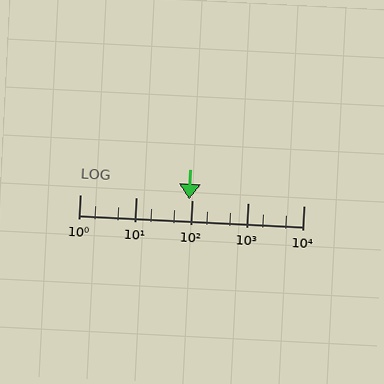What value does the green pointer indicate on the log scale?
The pointer indicates approximately 90.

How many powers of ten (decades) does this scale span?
The scale spans 4 decades, from 1 to 10000.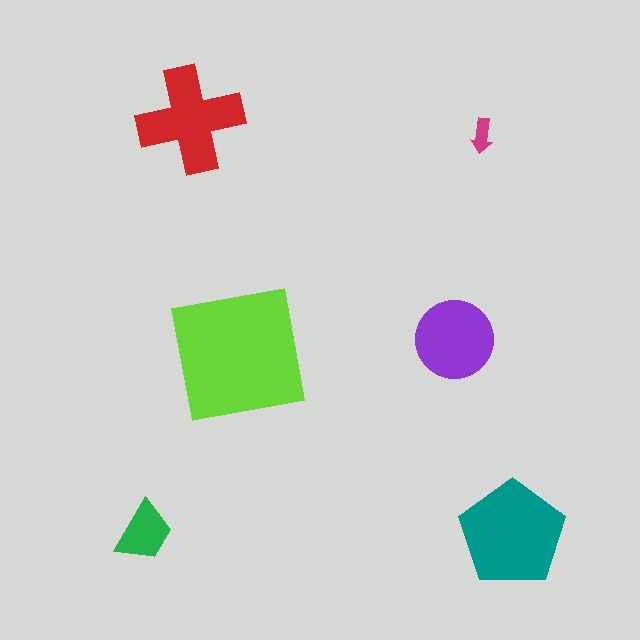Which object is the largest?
The lime square.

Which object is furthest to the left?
The green trapezoid is leftmost.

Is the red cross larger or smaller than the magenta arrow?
Larger.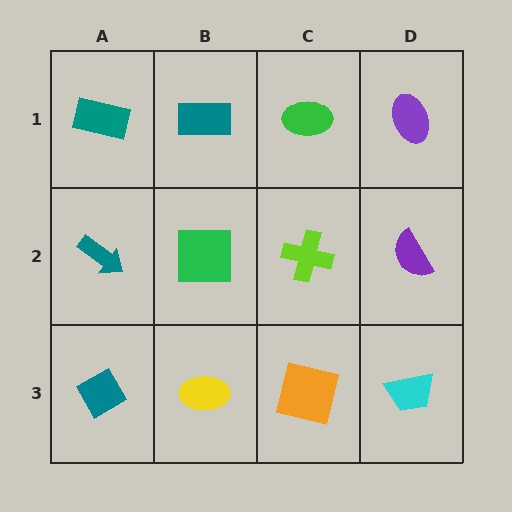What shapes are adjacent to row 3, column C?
A lime cross (row 2, column C), a yellow ellipse (row 3, column B), a cyan trapezoid (row 3, column D).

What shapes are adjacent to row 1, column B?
A green square (row 2, column B), a teal rectangle (row 1, column A), a green ellipse (row 1, column C).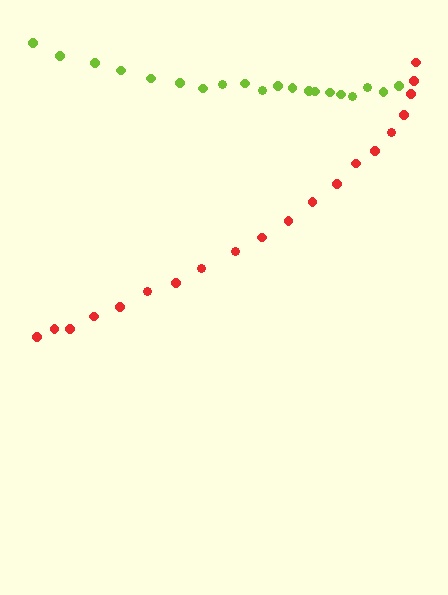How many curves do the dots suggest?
There are 2 distinct paths.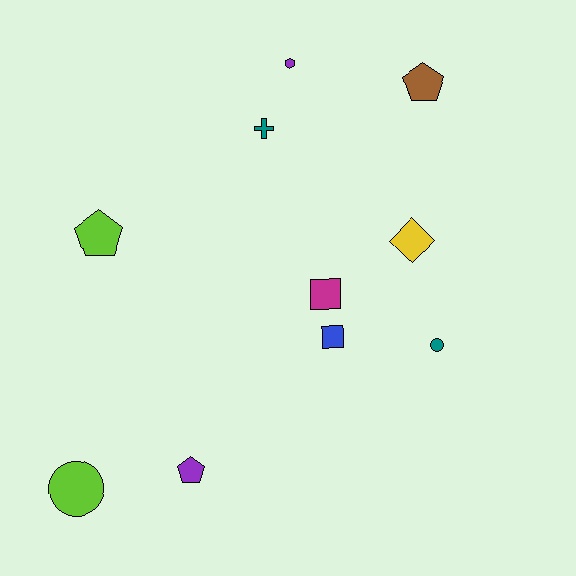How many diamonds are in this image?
There is 1 diamond.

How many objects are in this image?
There are 10 objects.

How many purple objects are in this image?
There are 2 purple objects.